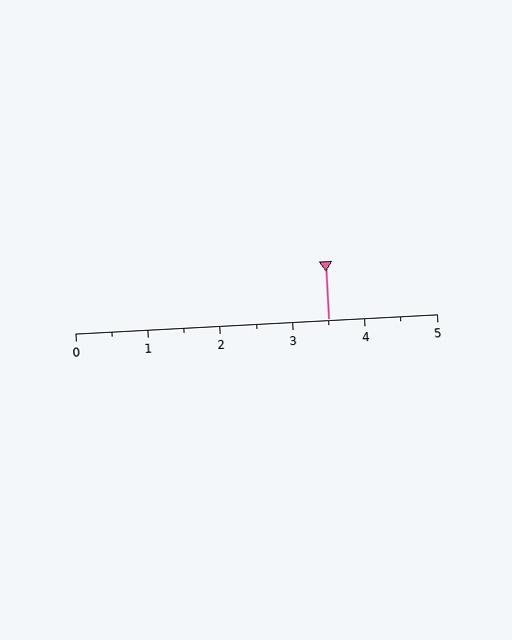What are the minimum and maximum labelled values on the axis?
The axis runs from 0 to 5.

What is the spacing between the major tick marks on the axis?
The major ticks are spaced 1 apart.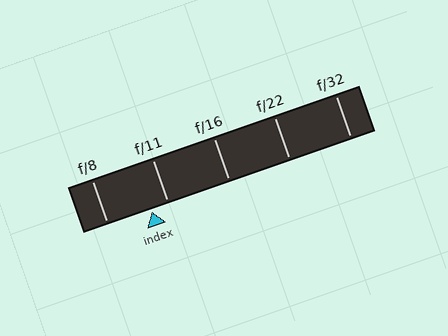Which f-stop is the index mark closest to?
The index mark is closest to f/11.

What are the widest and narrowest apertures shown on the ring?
The widest aperture shown is f/8 and the narrowest is f/32.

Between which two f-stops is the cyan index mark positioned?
The index mark is between f/8 and f/11.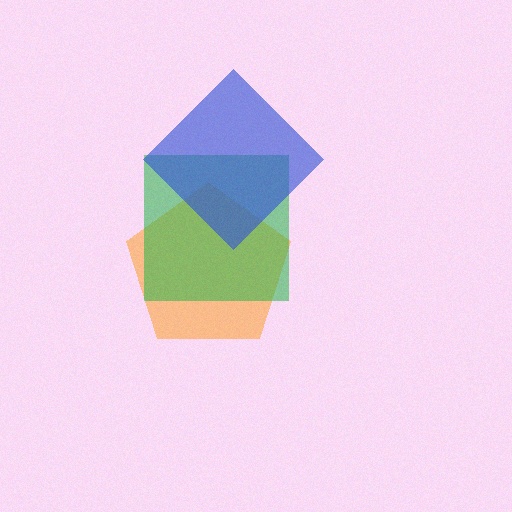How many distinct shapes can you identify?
There are 3 distinct shapes: an orange pentagon, a green square, a blue diamond.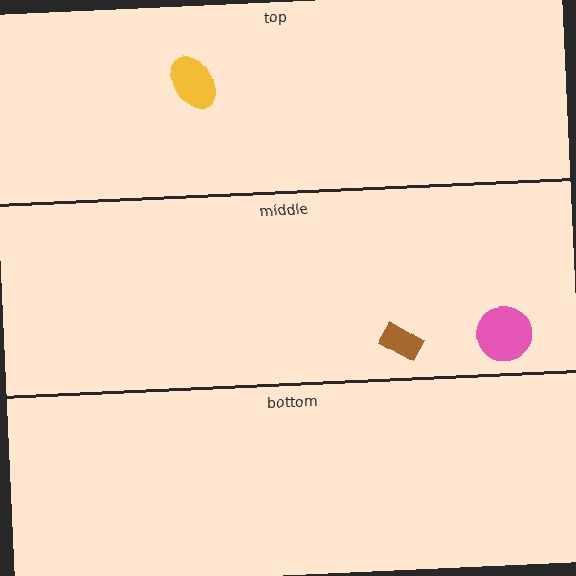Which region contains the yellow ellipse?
The top region.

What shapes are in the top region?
The yellow ellipse.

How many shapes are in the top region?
1.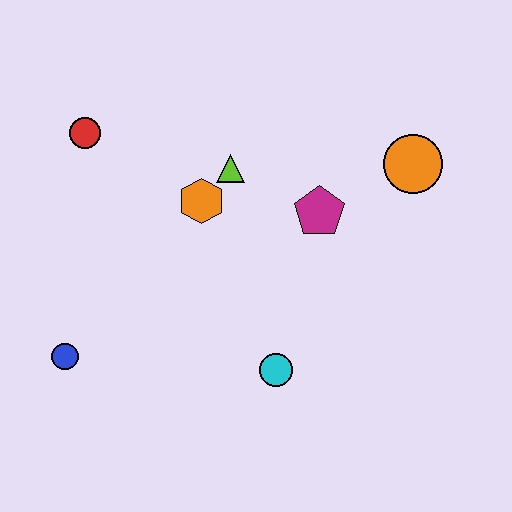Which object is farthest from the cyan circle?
The red circle is farthest from the cyan circle.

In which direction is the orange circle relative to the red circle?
The orange circle is to the right of the red circle.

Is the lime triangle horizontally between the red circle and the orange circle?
Yes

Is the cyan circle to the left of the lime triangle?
No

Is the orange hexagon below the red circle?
Yes